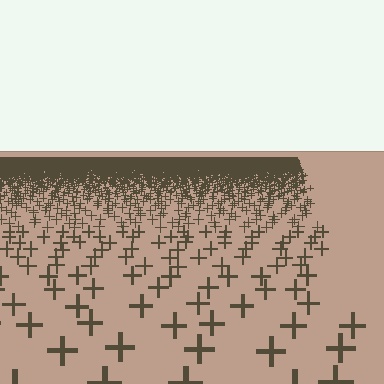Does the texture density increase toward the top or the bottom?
Density increases toward the top.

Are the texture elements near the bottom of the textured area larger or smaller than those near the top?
Larger. Near the bottom, elements are closer to the viewer and appear at a bigger on-screen size.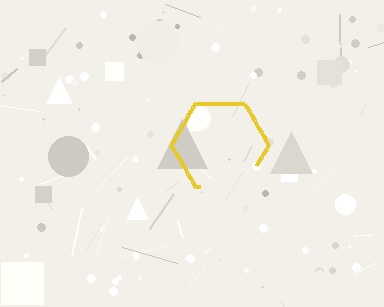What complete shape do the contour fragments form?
The contour fragments form a hexagon.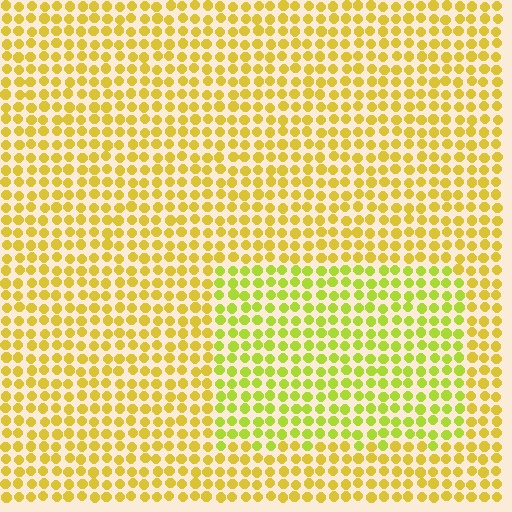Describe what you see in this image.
The image is filled with small yellow elements in a uniform arrangement. A rectangle-shaped region is visible where the elements are tinted to a slightly different hue, forming a subtle color boundary.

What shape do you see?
I see a rectangle.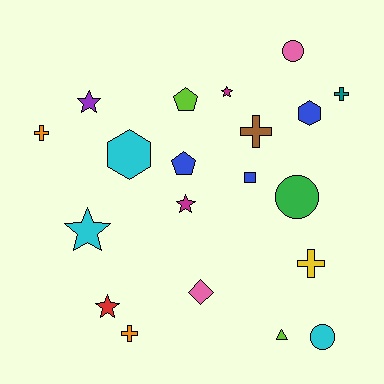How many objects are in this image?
There are 20 objects.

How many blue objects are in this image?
There are 3 blue objects.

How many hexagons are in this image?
There are 2 hexagons.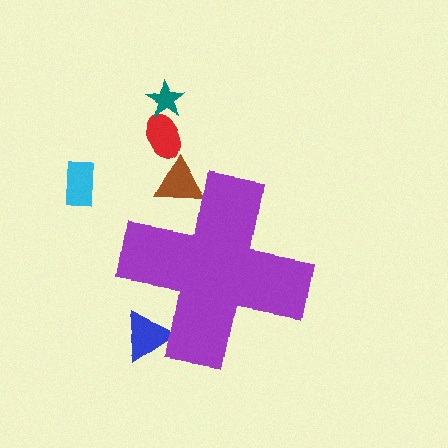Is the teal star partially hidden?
No, the teal star is fully visible.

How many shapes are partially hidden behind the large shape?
2 shapes are partially hidden.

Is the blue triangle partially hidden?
Yes, the blue triangle is partially hidden behind the purple cross.